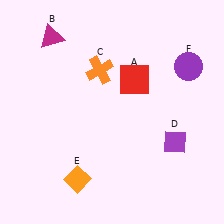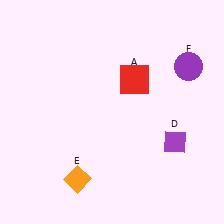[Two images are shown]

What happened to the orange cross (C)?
The orange cross (C) was removed in Image 2. It was in the top-left area of Image 1.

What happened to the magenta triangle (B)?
The magenta triangle (B) was removed in Image 2. It was in the top-left area of Image 1.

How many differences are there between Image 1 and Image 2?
There are 2 differences between the two images.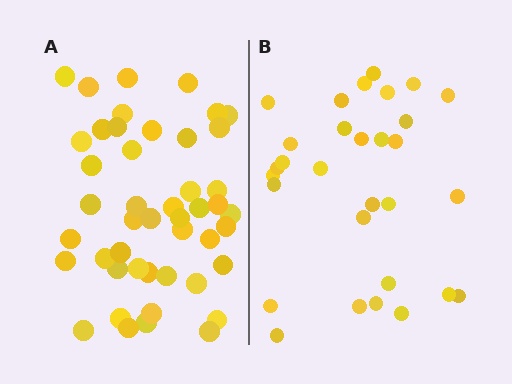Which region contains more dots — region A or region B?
Region A (the left region) has more dots.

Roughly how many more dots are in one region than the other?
Region A has approximately 15 more dots than region B.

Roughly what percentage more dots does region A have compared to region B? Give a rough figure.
About 55% more.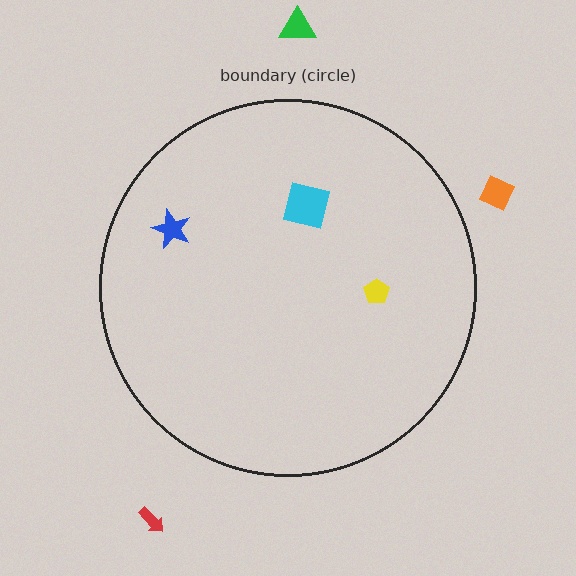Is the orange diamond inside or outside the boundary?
Outside.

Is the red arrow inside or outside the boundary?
Outside.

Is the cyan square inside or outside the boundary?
Inside.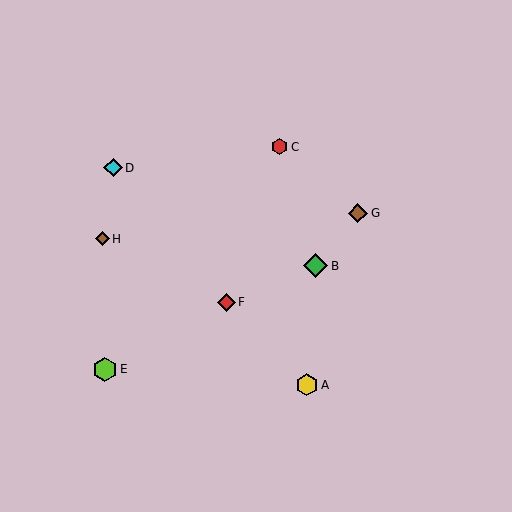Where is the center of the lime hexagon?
The center of the lime hexagon is at (105, 369).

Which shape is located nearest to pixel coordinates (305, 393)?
The yellow hexagon (labeled A) at (307, 385) is nearest to that location.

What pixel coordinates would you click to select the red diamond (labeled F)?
Click at (226, 302) to select the red diamond F.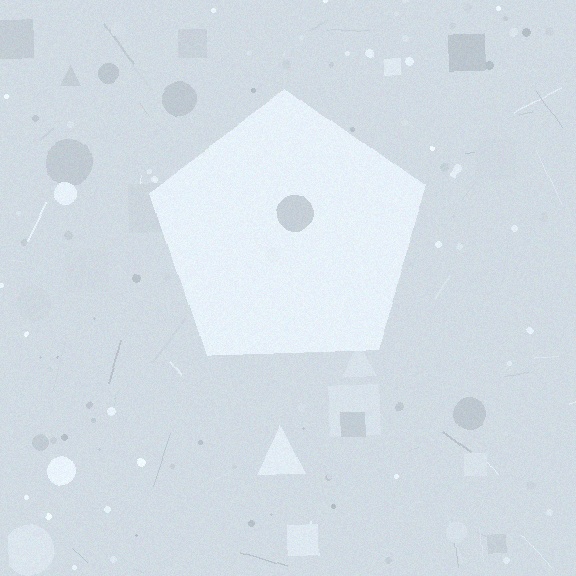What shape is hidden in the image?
A pentagon is hidden in the image.